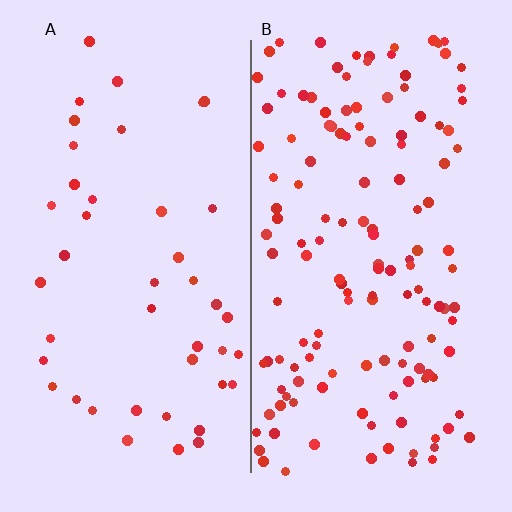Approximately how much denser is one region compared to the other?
Approximately 3.2× — region B over region A.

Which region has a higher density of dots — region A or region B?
B (the right).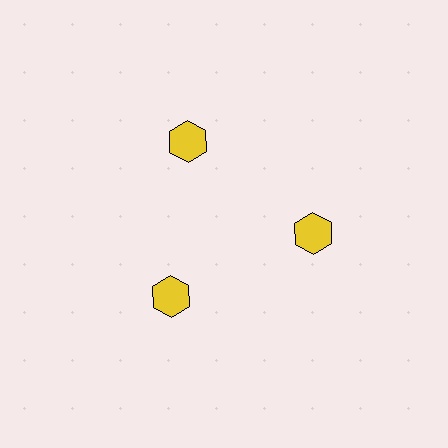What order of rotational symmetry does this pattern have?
This pattern has 3-fold rotational symmetry.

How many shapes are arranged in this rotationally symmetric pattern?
There are 3 shapes, arranged in 3 groups of 1.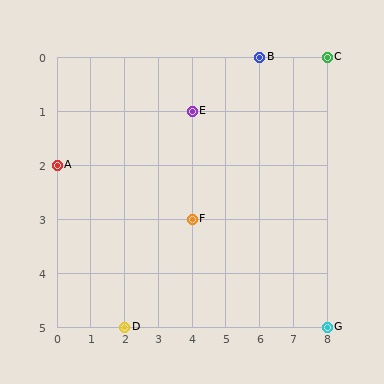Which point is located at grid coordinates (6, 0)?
Point B is at (6, 0).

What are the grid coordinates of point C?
Point C is at grid coordinates (8, 0).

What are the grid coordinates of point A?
Point A is at grid coordinates (0, 2).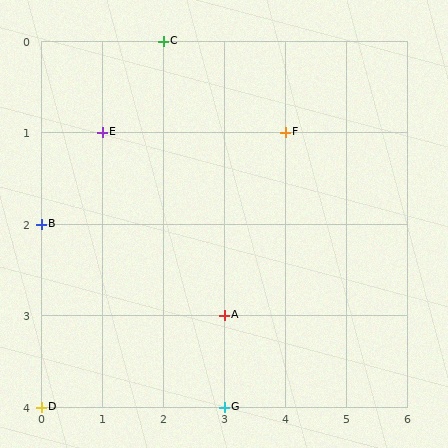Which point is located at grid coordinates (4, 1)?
Point F is at (4, 1).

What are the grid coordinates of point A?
Point A is at grid coordinates (3, 3).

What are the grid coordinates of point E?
Point E is at grid coordinates (1, 1).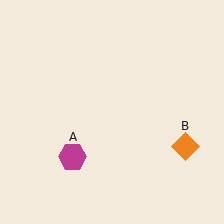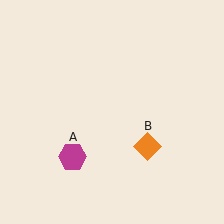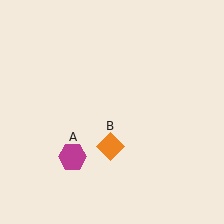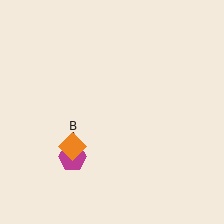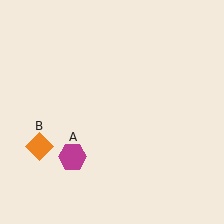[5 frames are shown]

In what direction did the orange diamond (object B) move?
The orange diamond (object B) moved left.